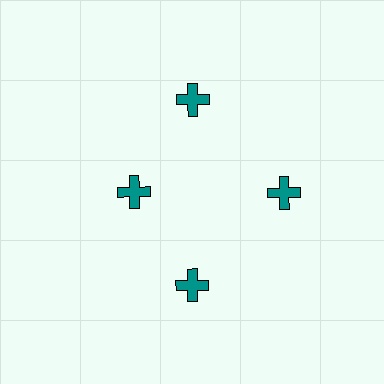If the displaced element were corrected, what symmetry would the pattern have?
It would have 4-fold rotational symmetry — the pattern would map onto itself every 90 degrees.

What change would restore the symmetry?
The symmetry would be restored by moving it outward, back onto the ring so that all 4 crosses sit at equal angles and equal distance from the center.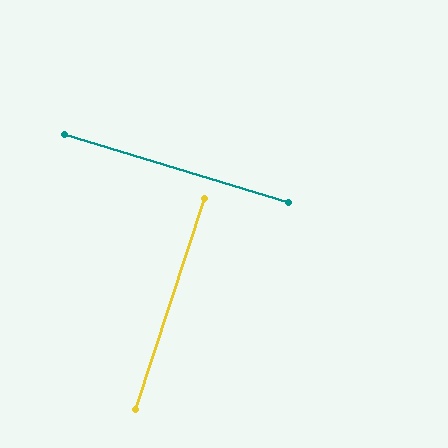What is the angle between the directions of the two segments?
Approximately 89 degrees.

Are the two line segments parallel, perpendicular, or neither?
Perpendicular — they meet at approximately 89°.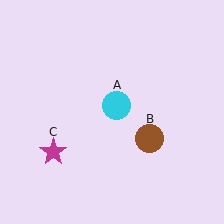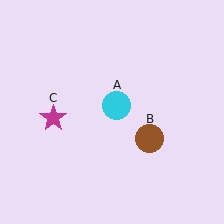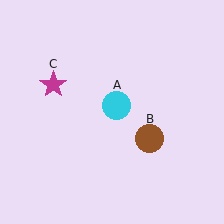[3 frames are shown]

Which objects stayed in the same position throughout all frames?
Cyan circle (object A) and brown circle (object B) remained stationary.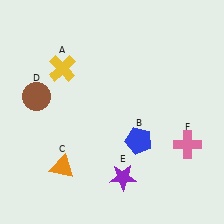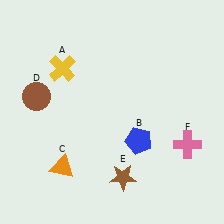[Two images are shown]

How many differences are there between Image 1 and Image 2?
There is 1 difference between the two images.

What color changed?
The star (E) changed from purple in Image 1 to brown in Image 2.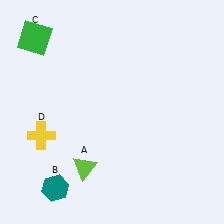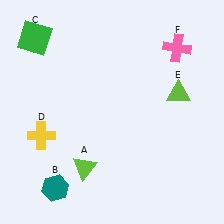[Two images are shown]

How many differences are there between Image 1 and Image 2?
There are 2 differences between the two images.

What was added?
A lime triangle (E), a pink cross (F) were added in Image 2.